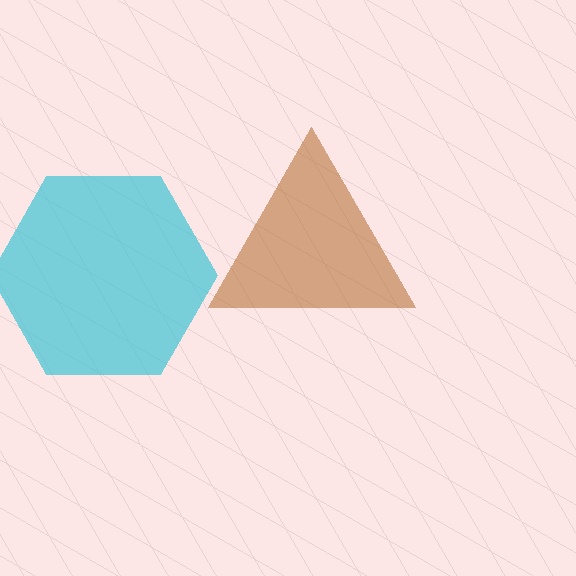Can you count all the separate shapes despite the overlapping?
Yes, there are 2 separate shapes.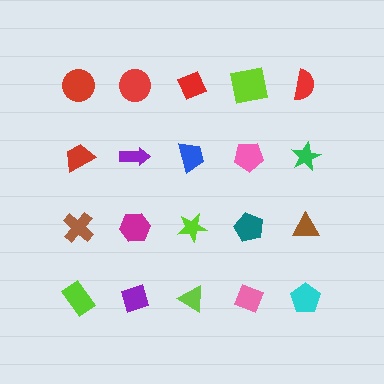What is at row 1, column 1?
A red circle.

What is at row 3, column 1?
A brown cross.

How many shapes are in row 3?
5 shapes.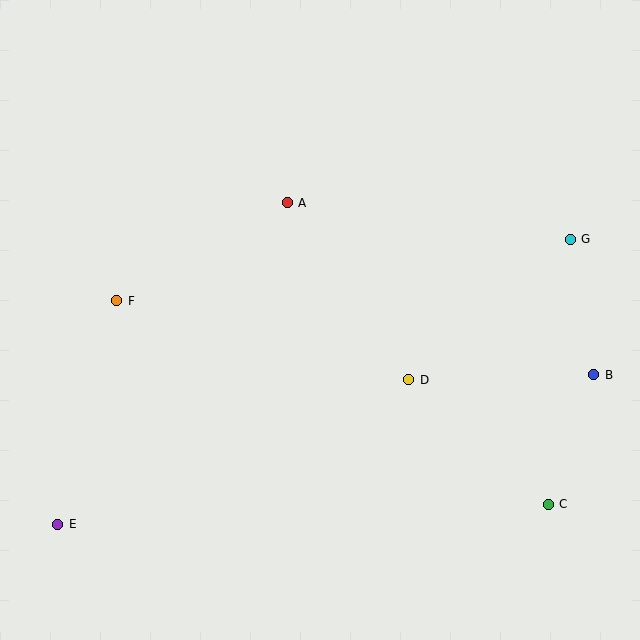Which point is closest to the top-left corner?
Point F is closest to the top-left corner.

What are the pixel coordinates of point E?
Point E is at (58, 524).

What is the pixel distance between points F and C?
The distance between F and C is 477 pixels.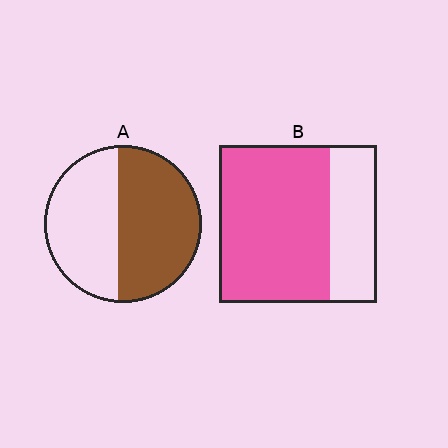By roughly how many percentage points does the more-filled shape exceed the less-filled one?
By roughly 15 percentage points (B over A).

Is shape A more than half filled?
Yes.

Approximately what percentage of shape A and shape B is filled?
A is approximately 55% and B is approximately 70%.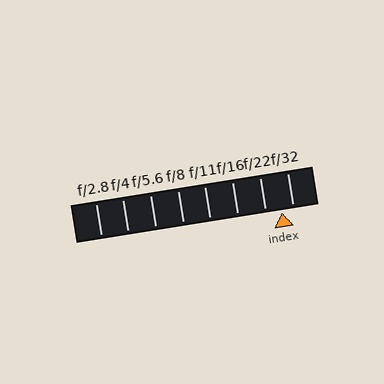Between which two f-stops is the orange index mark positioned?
The index mark is between f/22 and f/32.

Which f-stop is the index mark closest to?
The index mark is closest to f/32.